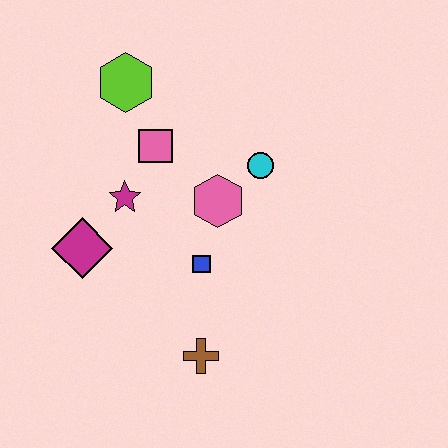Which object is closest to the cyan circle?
The pink hexagon is closest to the cyan circle.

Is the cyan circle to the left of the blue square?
No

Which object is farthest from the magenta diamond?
The cyan circle is farthest from the magenta diamond.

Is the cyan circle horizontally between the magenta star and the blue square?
No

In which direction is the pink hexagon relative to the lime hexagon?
The pink hexagon is below the lime hexagon.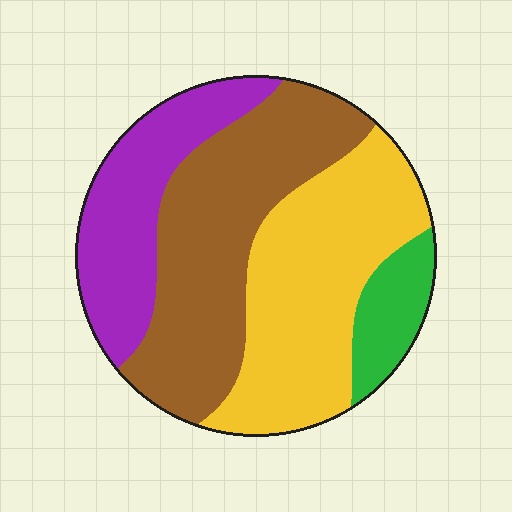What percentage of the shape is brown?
Brown takes up between a quarter and a half of the shape.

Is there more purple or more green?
Purple.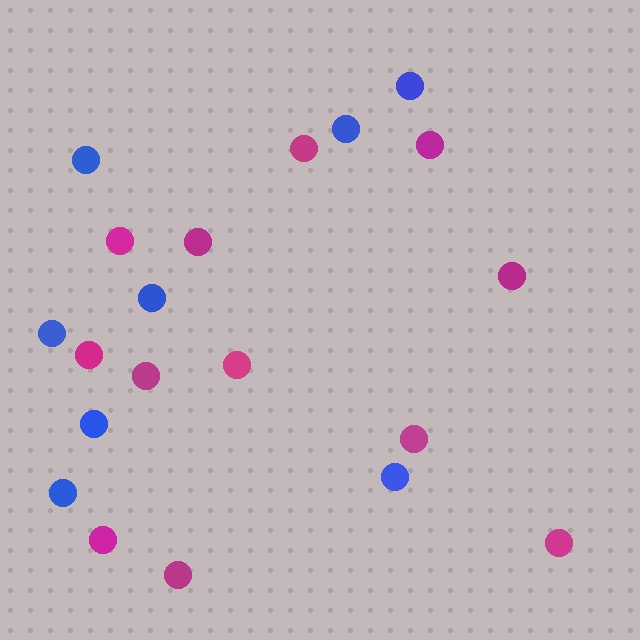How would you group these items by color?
There are 2 groups: one group of blue circles (8) and one group of magenta circles (12).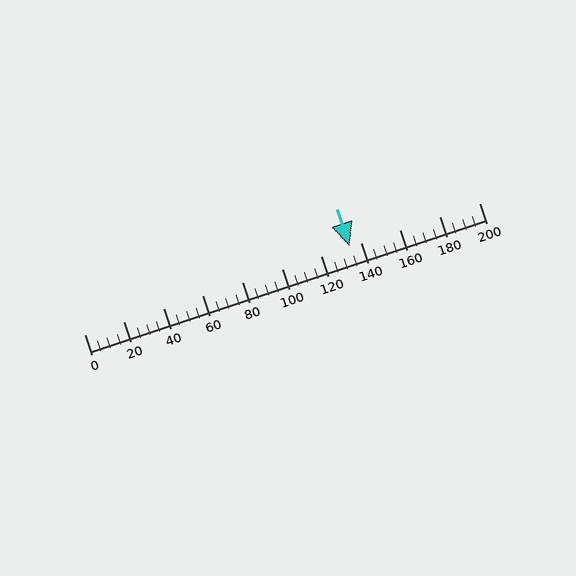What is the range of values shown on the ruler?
The ruler shows values from 0 to 200.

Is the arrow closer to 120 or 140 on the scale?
The arrow is closer to 140.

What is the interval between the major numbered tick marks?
The major tick marks are spaced 20 units apart.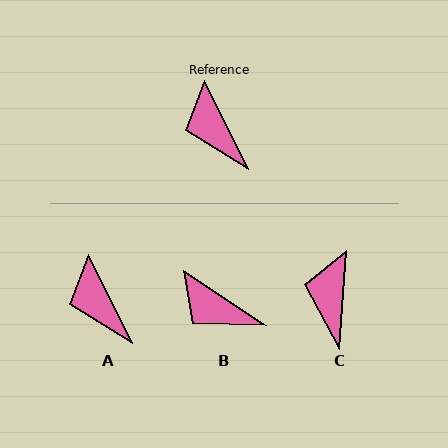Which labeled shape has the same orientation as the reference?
A.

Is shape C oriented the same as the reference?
No, it is off by about 30 degrees.